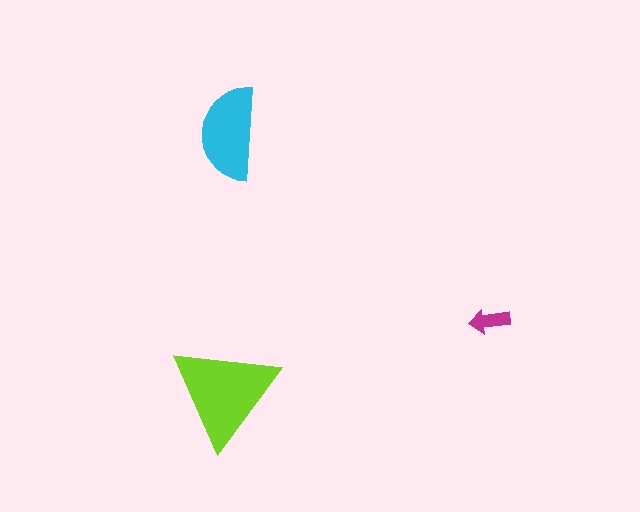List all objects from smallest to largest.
The magenta arrow, the cyan semicircle, the lime triangle.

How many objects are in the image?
There are 3 objects in the image.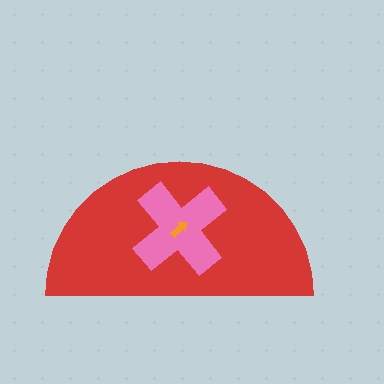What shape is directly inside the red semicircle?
The pink cross.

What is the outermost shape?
The red semicircle.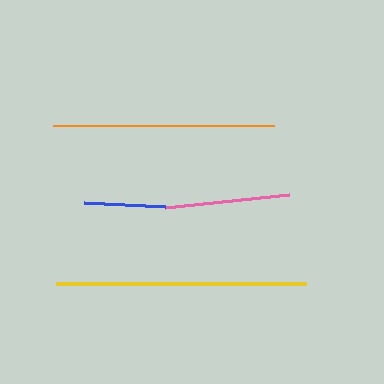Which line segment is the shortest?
The blue line is the shortest at approximately 81 pixels.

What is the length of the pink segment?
The pink segment is approximately 125 pixels long.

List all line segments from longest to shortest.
From longest to shortest: yellow, orange, pink, blue.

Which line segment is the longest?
The yellow line is the longest at approximately 250 pixels.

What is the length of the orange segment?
The orange segment is approximately 220 pixels long.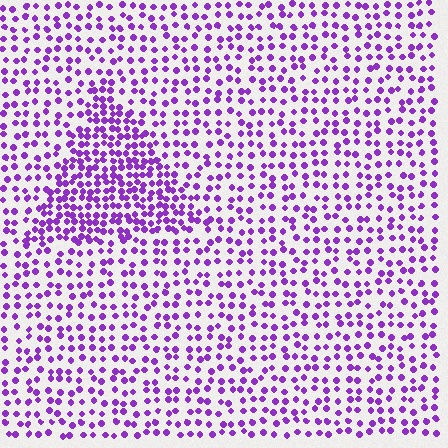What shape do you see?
I see a triangle.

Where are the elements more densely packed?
The elements are more densely packed inside the triangle boundary.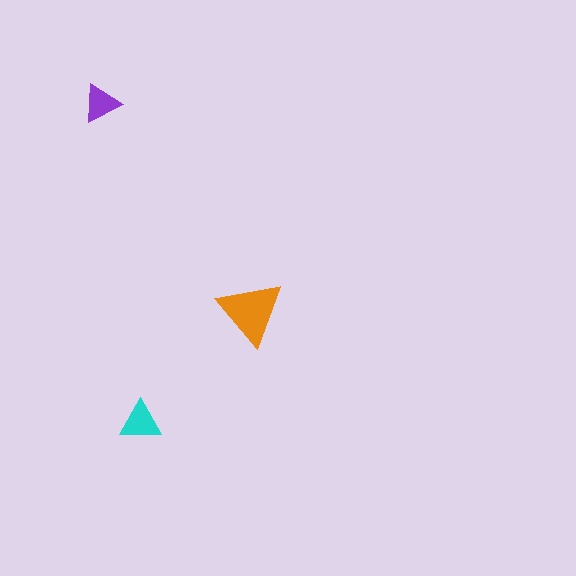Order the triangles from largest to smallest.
the orange one, the cyan one, the purple one.